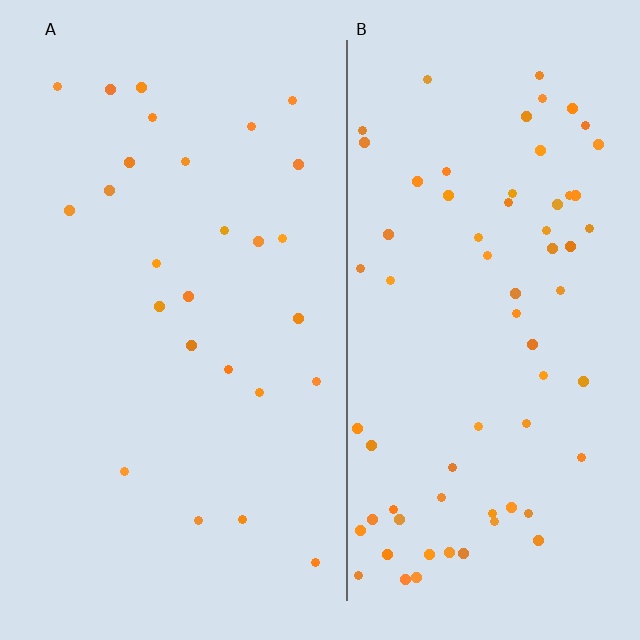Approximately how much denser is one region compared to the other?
Approximately 2.6× — region B over region A.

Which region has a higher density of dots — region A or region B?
B (the right).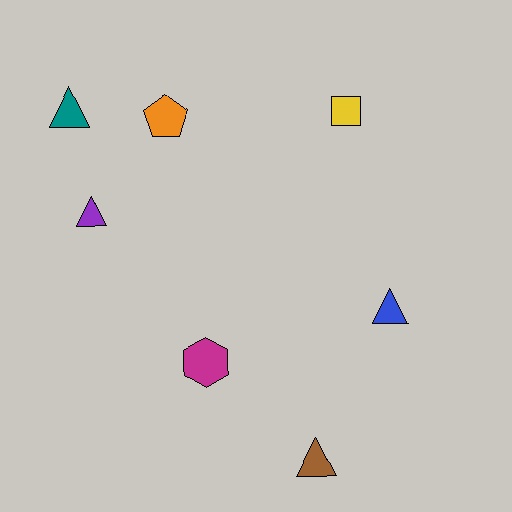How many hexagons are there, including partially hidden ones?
There is 1 hexagon.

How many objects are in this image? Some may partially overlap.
There are 7 objects.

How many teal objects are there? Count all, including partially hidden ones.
There is 1 teal object.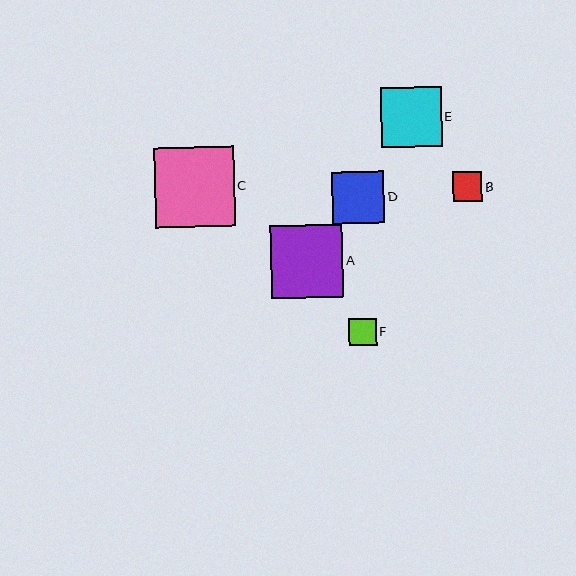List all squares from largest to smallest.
From largest to smallest: C, A, E, D, B, F.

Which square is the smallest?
Square F is the smallest with a size of approximately 28 pixels.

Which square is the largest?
Square C is the largest with a size of approximately 80 pixels.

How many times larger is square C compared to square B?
Square C is approximately 2.7 times the size of square B.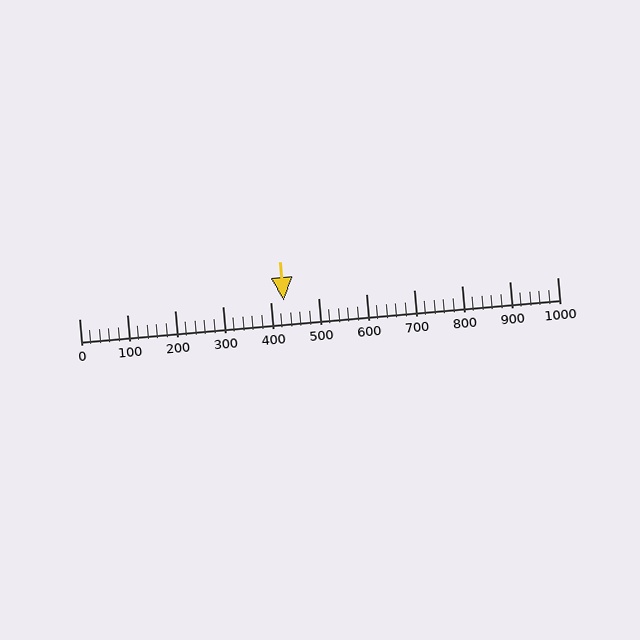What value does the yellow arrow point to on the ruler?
The yellow arrow points to approximately 428.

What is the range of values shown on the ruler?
The ruler shows values from 0 to 1000.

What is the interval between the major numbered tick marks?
The major tick marks are spaced 100 units apart.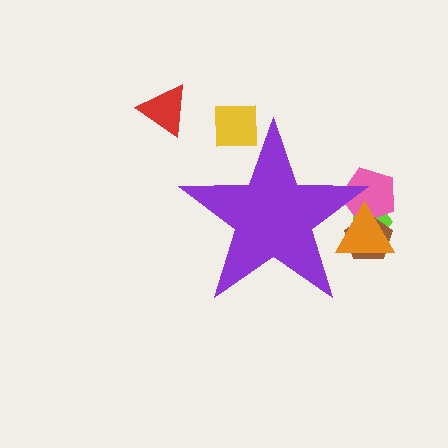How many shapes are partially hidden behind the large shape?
5 shapes are partially hidden.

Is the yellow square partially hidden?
Yes, the yellow square is partially hidden behind the purple star.